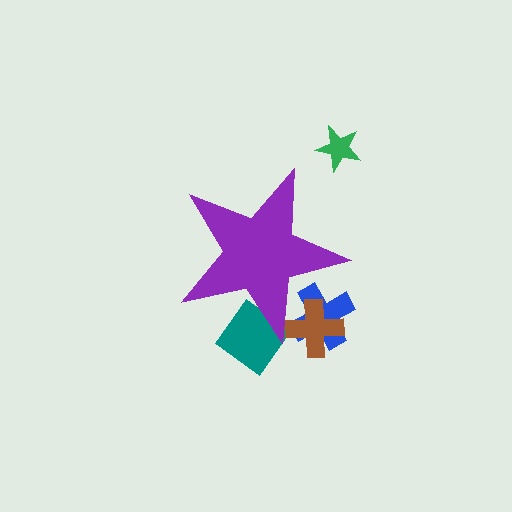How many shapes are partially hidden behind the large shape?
3 shapes are partially hidden.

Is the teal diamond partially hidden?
Yes, the teal diamond is partially hidden behind the purple star.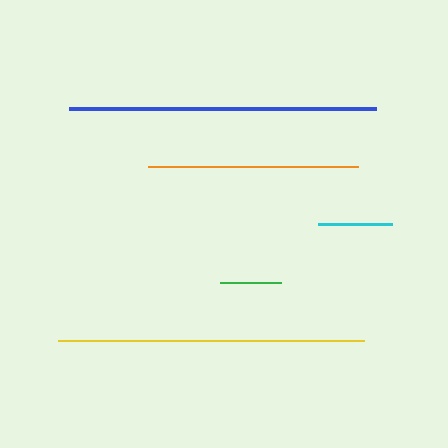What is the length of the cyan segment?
The cyan segment is approximately 74 pixels long.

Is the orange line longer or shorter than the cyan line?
The orange line is longer than the cyan line.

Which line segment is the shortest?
The green line is the shortest at approximately 61 pixels.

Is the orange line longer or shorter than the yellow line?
The yellow line is longer than the orange line.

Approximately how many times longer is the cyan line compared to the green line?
The cyan line is approximately 1.2 times the length of the green line.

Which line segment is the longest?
The blue line is the longest at approximately 307 pixels.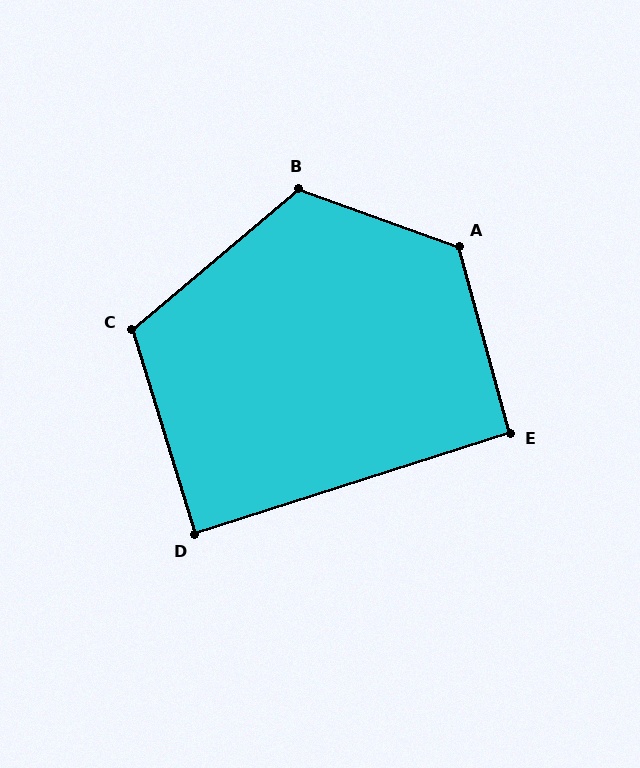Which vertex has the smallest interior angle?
D, at approximately 89 degrees.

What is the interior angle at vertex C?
Approximately 113 degrees (obtuse).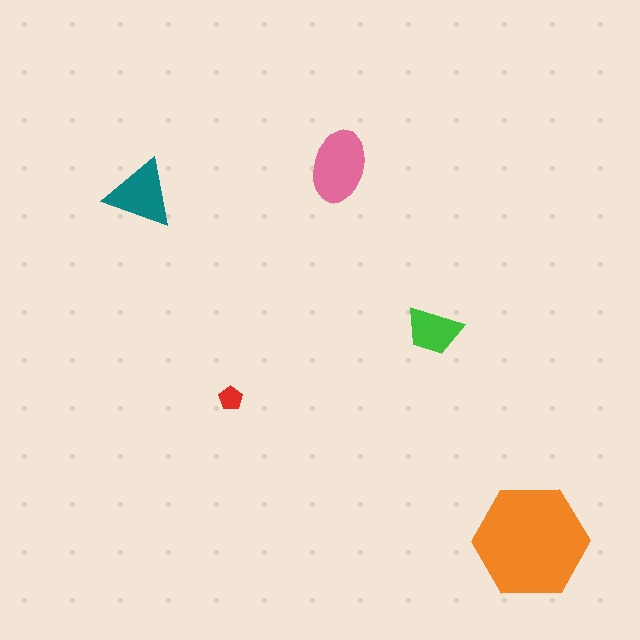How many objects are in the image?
There are 5 objects in the image.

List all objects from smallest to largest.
The red pentagon, the green trapezoid, the teal triangle, the pink ellipse, the orange hexagon.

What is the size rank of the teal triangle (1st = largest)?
3rd.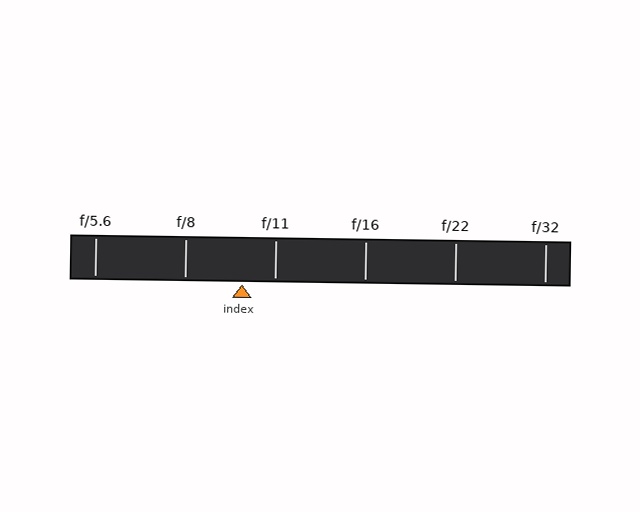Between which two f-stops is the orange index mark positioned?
The index mark is between f/8 and f/11.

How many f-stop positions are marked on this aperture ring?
There are 6 f-stop positions marked.